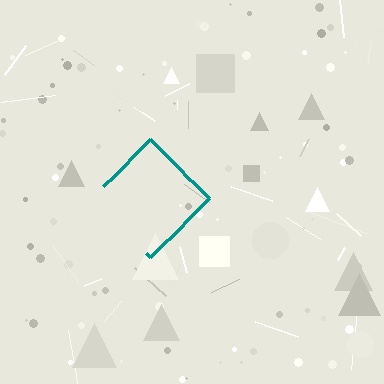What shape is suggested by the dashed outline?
The dashed outline suggests a diamond.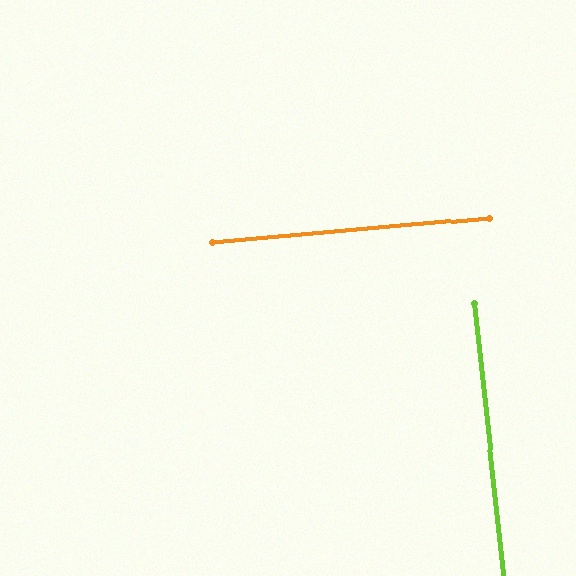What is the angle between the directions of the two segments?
Approximately 89 degrees.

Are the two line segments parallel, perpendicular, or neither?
Perpendicular — they meet at approximately 89°.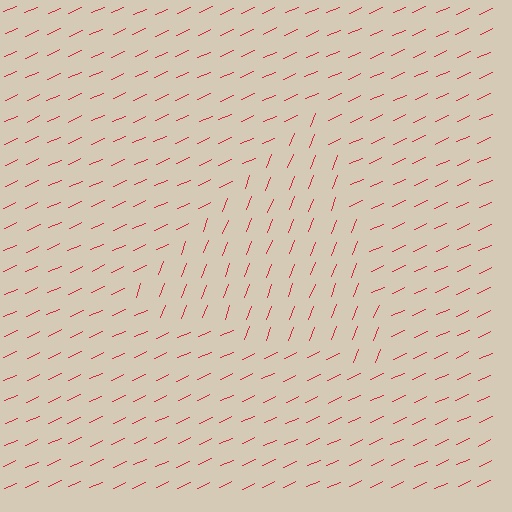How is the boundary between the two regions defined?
The boundary is defined purely by a change in line orientation (approximately 45 degrees difference). All lines are the same color and thickness.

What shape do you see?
I see a triangle.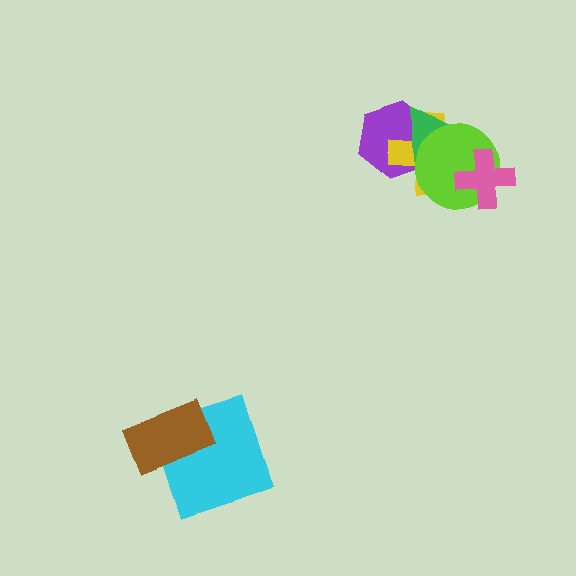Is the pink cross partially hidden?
No, no other shape covers it.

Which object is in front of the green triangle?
The lime circle is in front of the green triangle.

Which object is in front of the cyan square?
The brown rectangle is in front of the cyan square.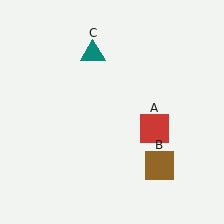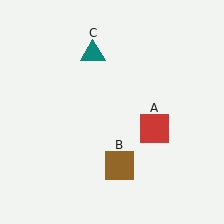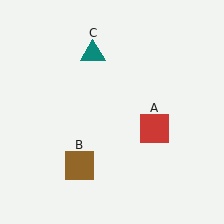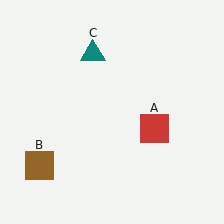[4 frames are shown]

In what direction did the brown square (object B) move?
The brown square (object B) moved left.